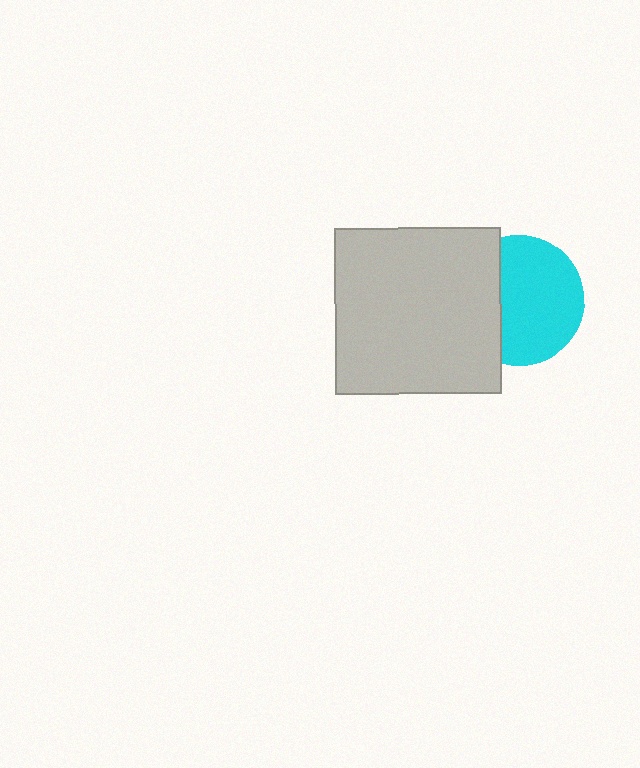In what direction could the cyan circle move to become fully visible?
The cyan circle could move right. That would shift it out from behind the light gray square entirely.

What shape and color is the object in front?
The object in front is a light gray square.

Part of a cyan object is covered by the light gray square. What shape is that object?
It is a circle.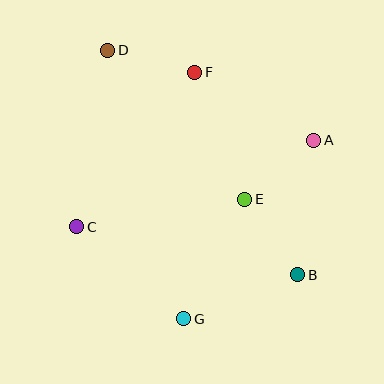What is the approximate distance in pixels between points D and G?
The distance between D and G is approximately 279 pixels.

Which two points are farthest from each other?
Points B and D are farthest from each other.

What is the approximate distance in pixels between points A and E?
The distance between A and E is approximately 91 pixels.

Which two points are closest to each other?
Points D and F are closest to each other.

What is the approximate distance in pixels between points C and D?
The distance between C and D is approximately 179 pixels.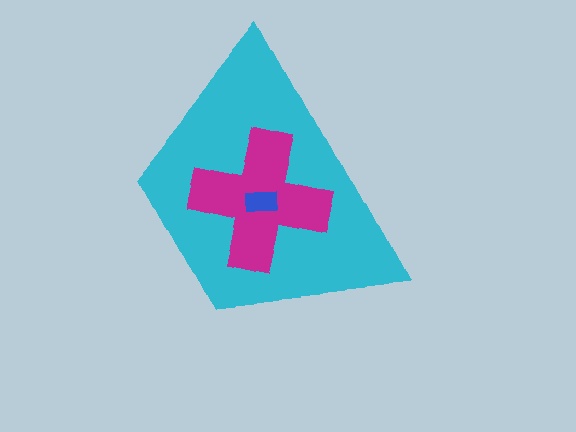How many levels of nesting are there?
3.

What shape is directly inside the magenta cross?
The blue rectangle.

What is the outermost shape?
The cyan trapezoid.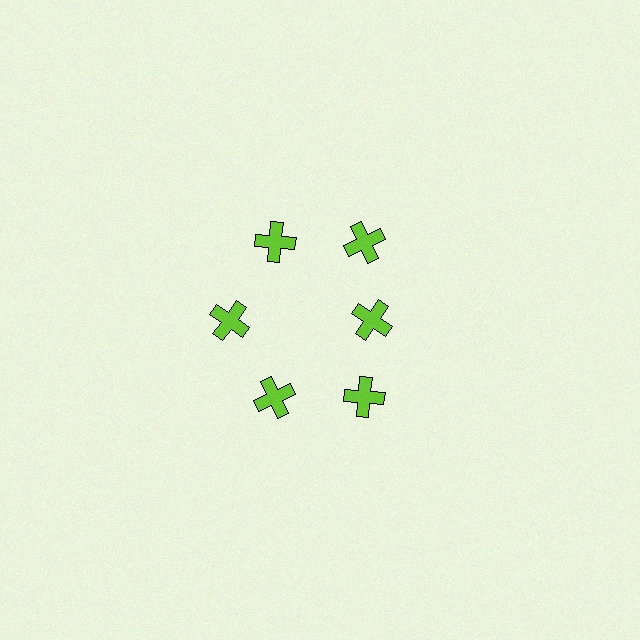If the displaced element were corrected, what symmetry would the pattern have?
It would have 6-fold rotational symmetry — the pattern would map onto itself every 60 degrees.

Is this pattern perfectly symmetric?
No. The 6 lime crosses are arranged in a ring, but one element near the 3 o'clock position is pulled inward toward the center, breaking the 6-fold rotational symmetry.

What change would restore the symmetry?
The symmetry would be restored by moving it outward, back onto the ring so that all 6 crosses sit at equal angles and equal distance from the center.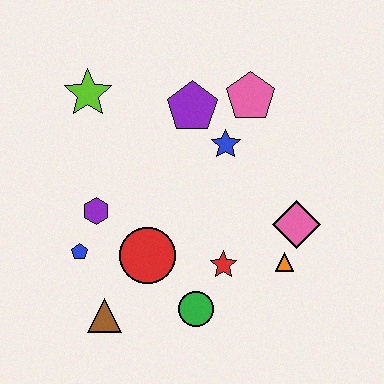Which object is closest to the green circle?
The red star is closest to the green circle.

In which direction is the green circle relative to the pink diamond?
The green circle is to the left of the pink diamond.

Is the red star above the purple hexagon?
No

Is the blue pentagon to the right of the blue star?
No